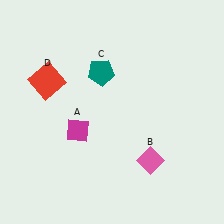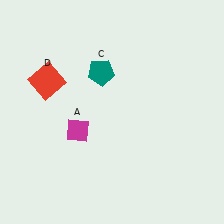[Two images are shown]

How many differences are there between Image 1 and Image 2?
There is 1 difference between the two images.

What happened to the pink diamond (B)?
The pink diamond (B) was removed in Image 2. It was in the bottom-right area of Image 1.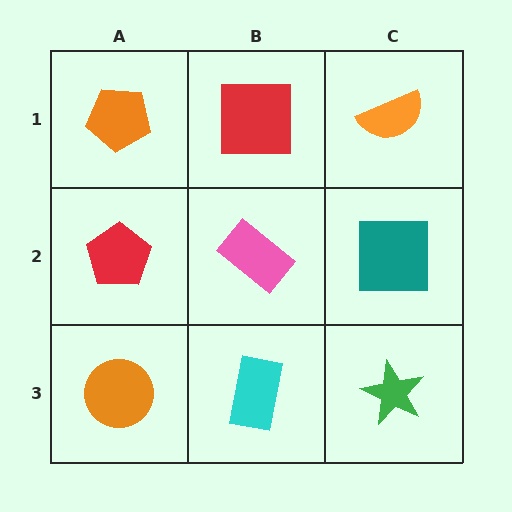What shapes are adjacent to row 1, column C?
A teal square (row 2, column C), a red square (row 1, column B).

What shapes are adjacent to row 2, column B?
A red square (row 1, column B), a cyan rectangle (row 3, column B), a red pentagon (row 2, column A), a teal square (row 2, column C).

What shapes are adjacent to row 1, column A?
A red pentagon (row 2, column A), a red square (row 1, column B).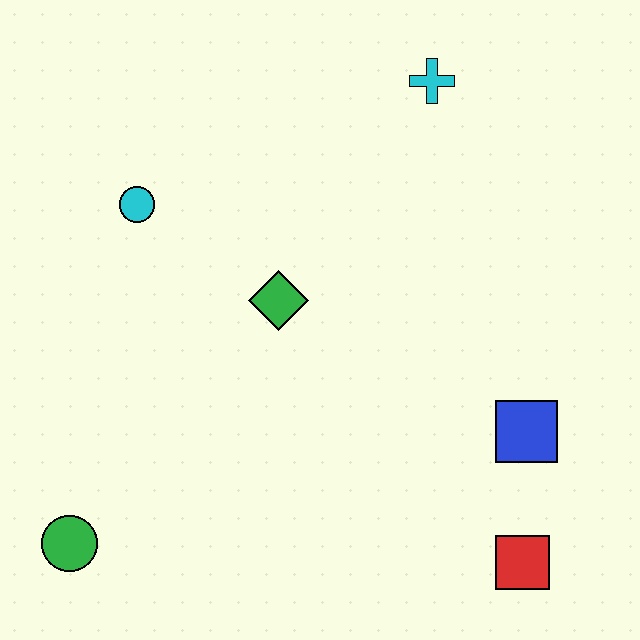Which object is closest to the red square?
The blue square is closest to the red square.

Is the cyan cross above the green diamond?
Yes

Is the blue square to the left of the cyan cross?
No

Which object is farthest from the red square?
The cyan circle is farthest from the red square.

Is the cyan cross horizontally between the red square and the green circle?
Yes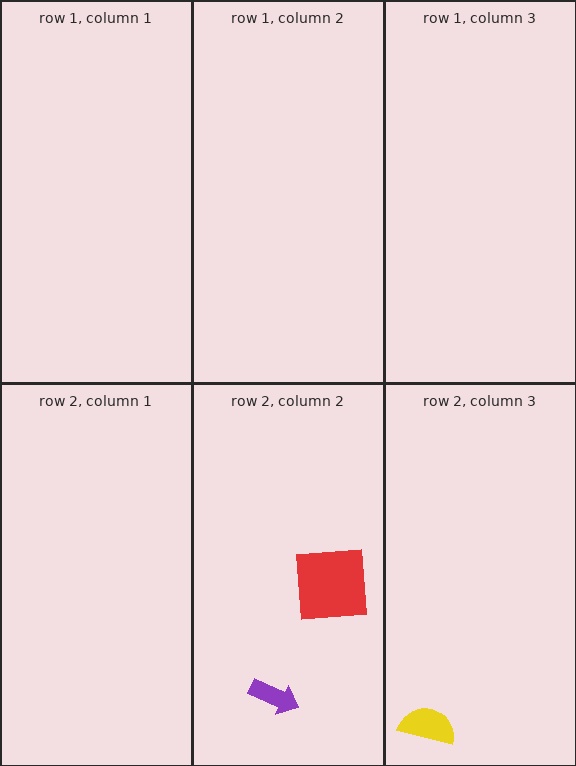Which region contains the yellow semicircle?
The row 2, column 3 region.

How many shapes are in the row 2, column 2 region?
2.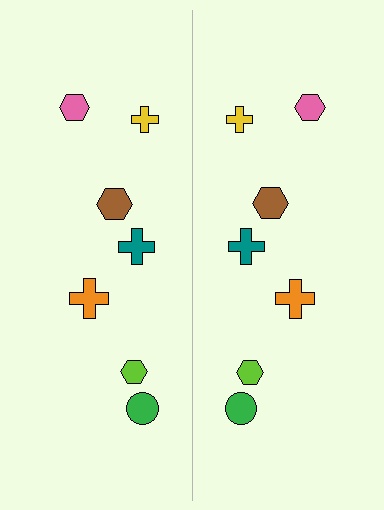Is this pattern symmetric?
Yes, this pattern has bilateral (reflection) symmetry.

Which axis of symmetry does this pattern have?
The pattern has a vertical axis of symmetry running through the center of the image.